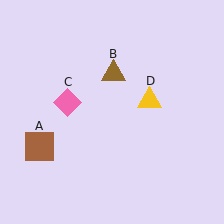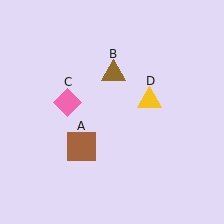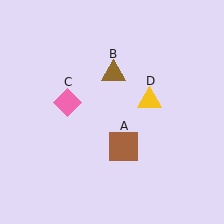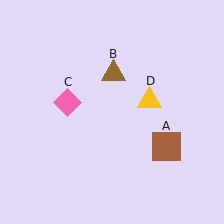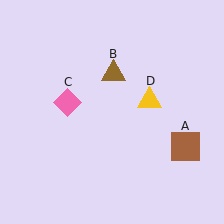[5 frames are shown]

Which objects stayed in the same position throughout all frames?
Brown triangle (object B) and pink diamond (object C) and yellow triangle (object D) remained stationary.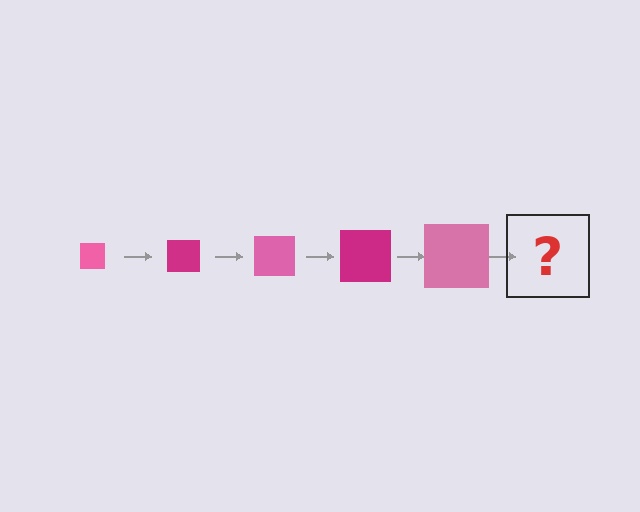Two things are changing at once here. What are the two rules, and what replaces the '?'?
The two rules are that the square grows larger each step and the color cycles through pink and magenta. The '?' should be a magenta square, larger than the previous one.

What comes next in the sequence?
The next element should be a magenta square, larger than the previous one.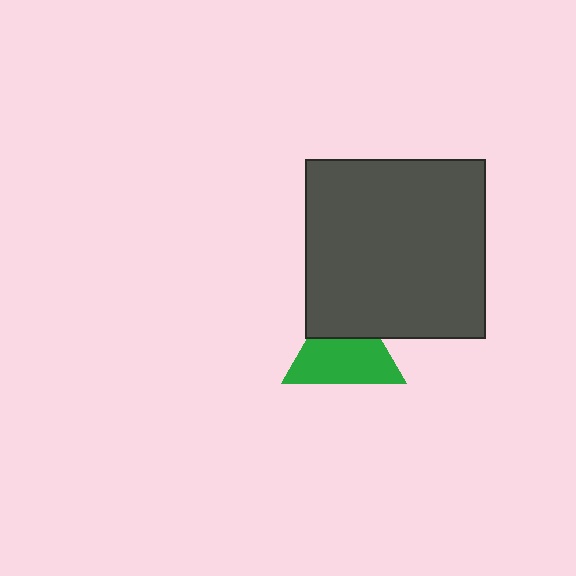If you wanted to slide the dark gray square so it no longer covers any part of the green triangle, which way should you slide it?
Slide it up — that is the most direct way to separate the two shapes.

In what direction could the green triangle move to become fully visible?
The green triangle could move down. That would shift it out from behind the dark gray square entirely.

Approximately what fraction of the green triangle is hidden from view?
Roughly 36% of the green triangle is hidden behind the dark gray square.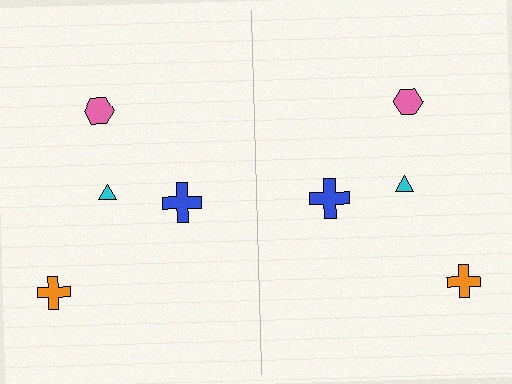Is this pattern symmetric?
Yes, this pattern has bilateral (reflection) symmetry.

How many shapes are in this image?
There are 8 shapes in this image.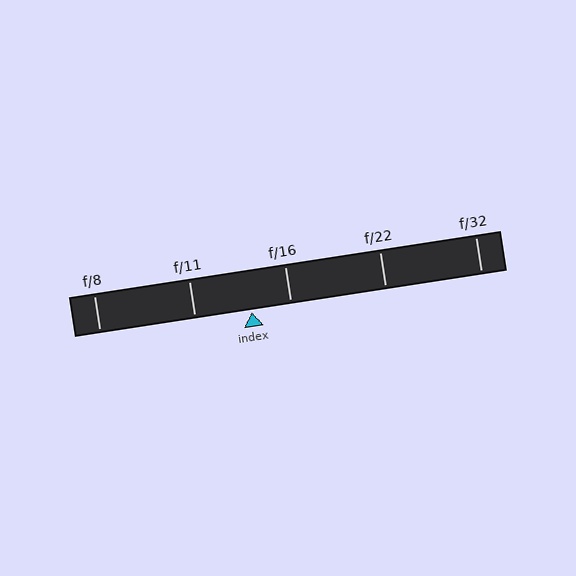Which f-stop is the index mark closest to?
The index mark is closest to f/16.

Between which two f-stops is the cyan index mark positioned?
The index mark is between f/11 and f/16.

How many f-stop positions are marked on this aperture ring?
There are 5 f-stop positions marked.